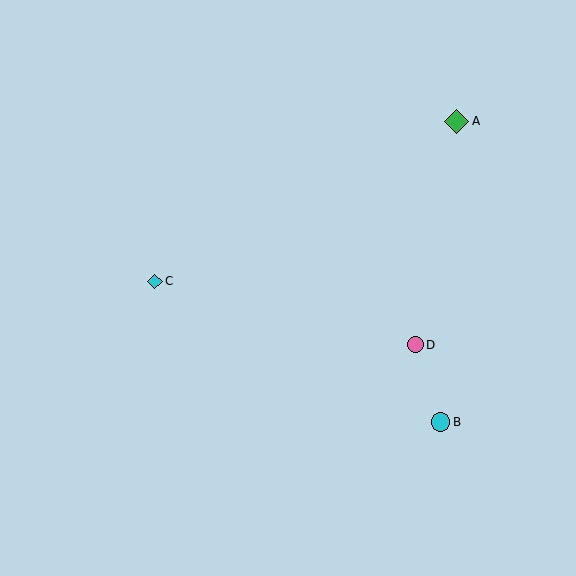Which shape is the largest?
The green diamond (labeled A) is the largest.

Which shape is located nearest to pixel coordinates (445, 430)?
The cyan circle (labeled B) at (441, 422) is nearest to that location.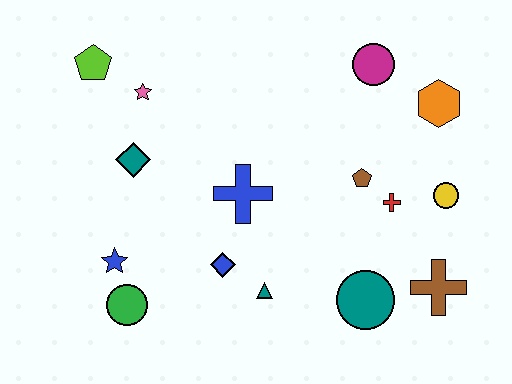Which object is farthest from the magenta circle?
The green circle is farthest from the magenta circle.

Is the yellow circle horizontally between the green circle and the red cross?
No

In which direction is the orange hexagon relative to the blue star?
The orange hexagon is to the right of the blue star.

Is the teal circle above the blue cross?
No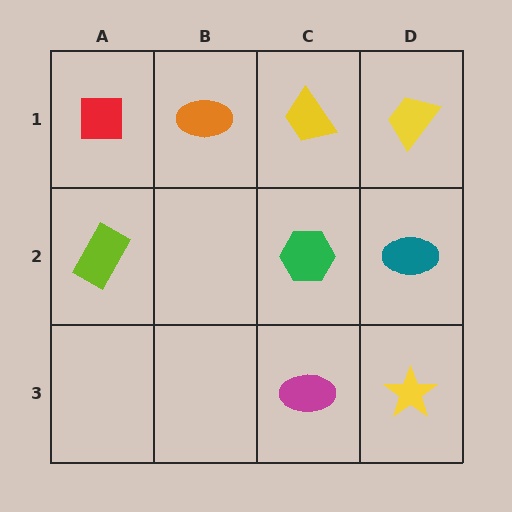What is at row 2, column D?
A teal ellipse.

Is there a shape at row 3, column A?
No, that cell is empty.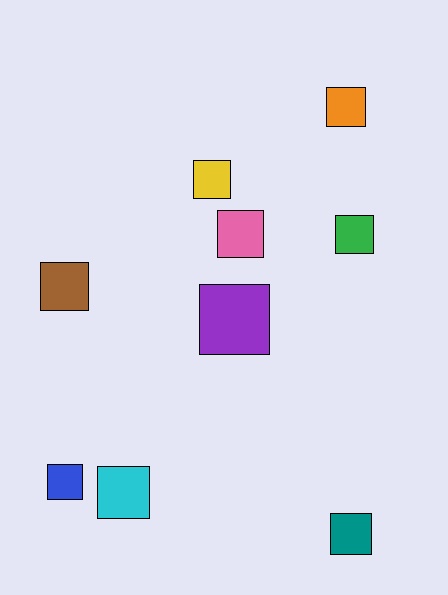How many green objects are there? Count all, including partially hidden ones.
There is 1 green object.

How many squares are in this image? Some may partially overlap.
There are 9 squares.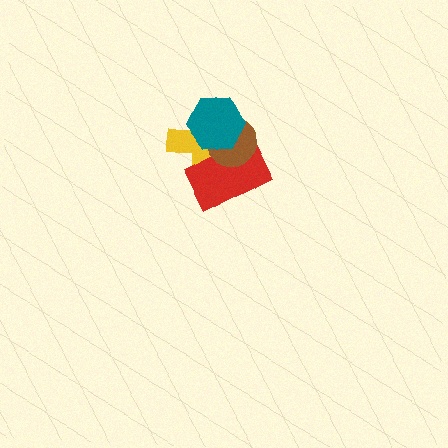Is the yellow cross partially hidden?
Yes, it is partially covered by another shape.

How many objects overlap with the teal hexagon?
3 objects overlap with the teal hexagon.